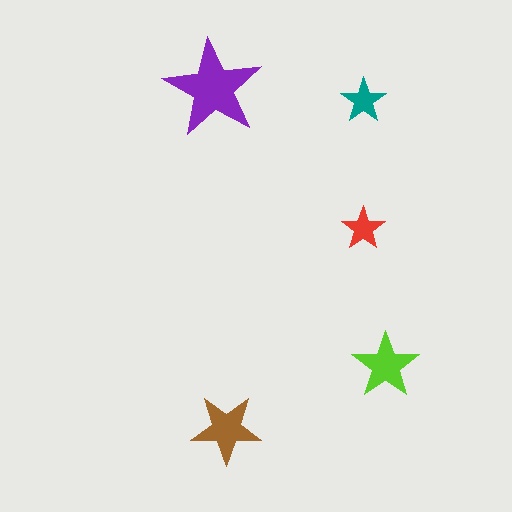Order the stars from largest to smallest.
the purple one, the brown one, the lime one, the teal one, the red one.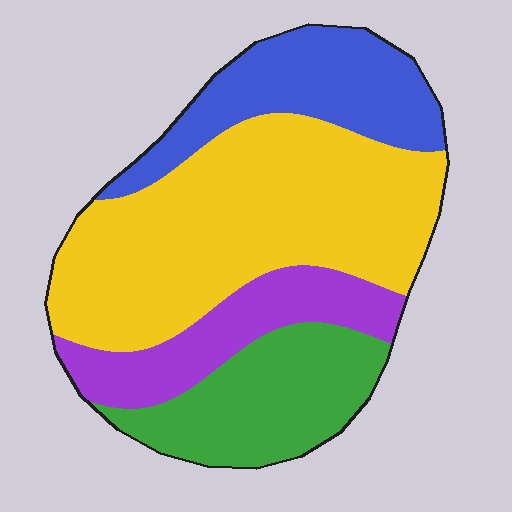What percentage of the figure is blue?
Blue takes up about one fifth (1/5) of the figure.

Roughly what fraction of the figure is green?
Green covers 19% of the figure.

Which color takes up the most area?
Yellow, at roughly 45%.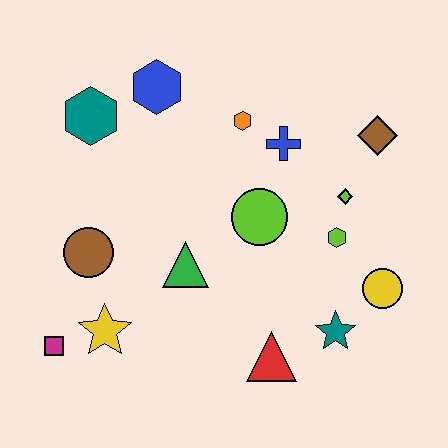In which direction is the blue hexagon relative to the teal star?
The blue hexagon is above the teal star.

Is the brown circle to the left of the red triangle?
Yes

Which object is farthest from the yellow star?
The brown diamond is farthest from the yellow star.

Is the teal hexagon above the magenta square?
Yes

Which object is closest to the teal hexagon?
The blue hexagon is closest to the teal hexagon.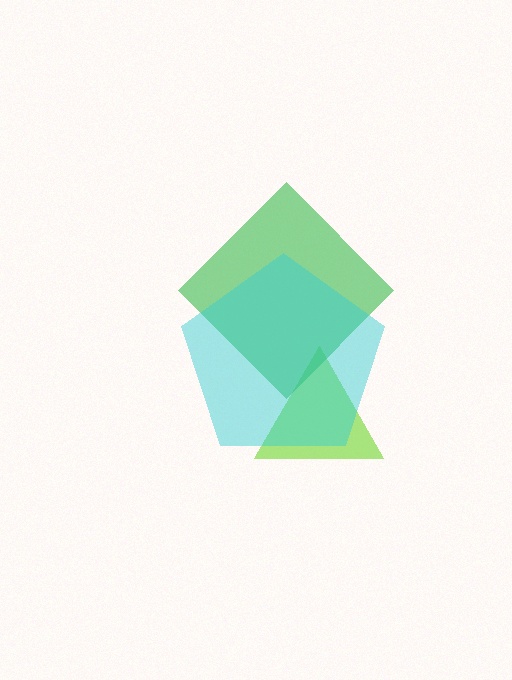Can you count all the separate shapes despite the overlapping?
Yes, there are 3 separate shapes.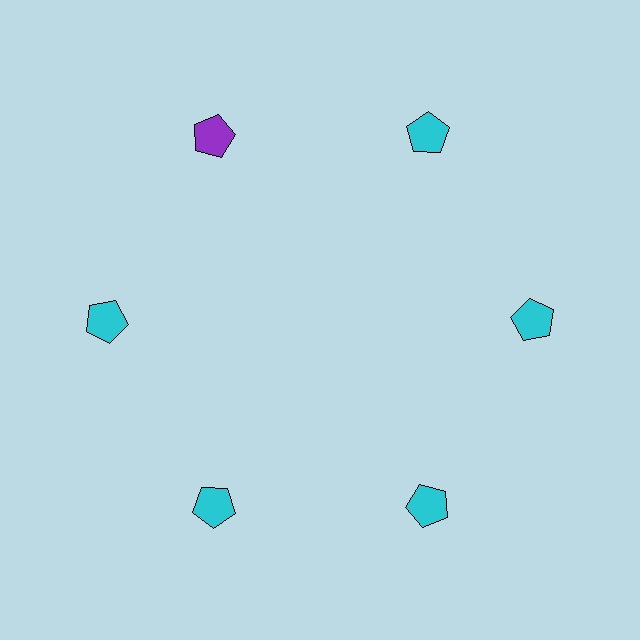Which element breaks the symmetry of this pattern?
The purple pentagon at roughly the 11 o'clock position breaks the symmetry. All other shapes are cyan pentagons.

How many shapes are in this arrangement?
There are 6 shapes arranged in a ring pattern.